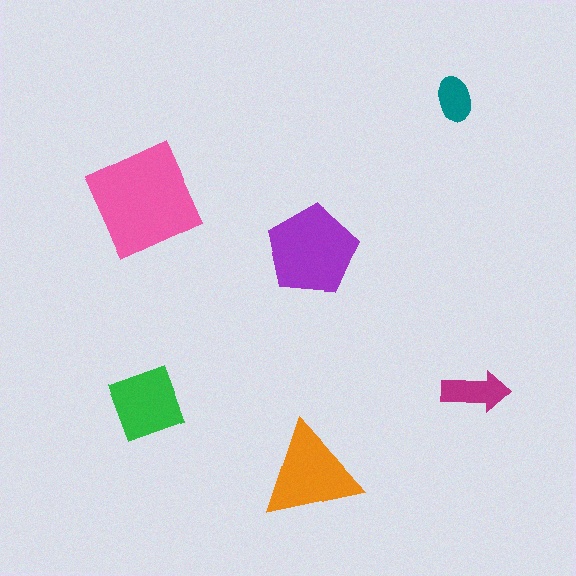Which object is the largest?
The pink square.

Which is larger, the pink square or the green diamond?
The pink square.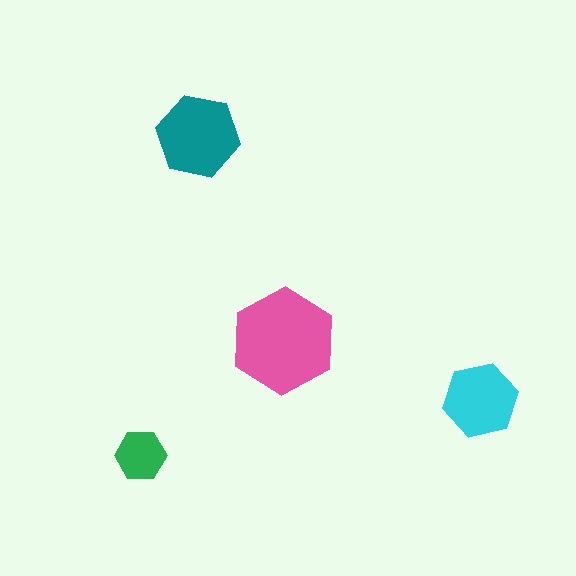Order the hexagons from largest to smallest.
the pink one, the teal one, the cyan one, the green one.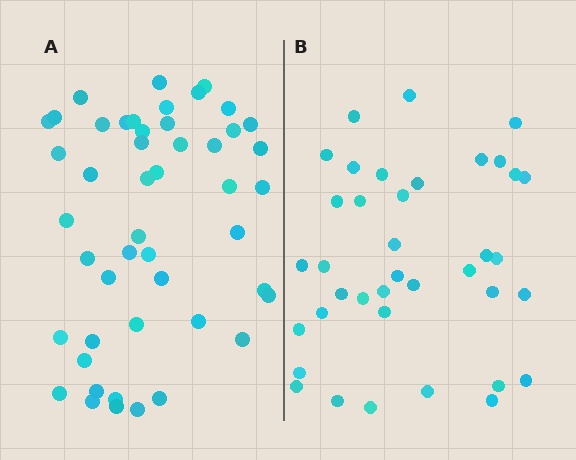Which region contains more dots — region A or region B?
Region A (the left region) has more dots.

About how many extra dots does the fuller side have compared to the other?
Region A has roughly 10 or so more dots than region B.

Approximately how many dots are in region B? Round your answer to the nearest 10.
About 40 dots. (The exact count is 38, which rounds to 40.)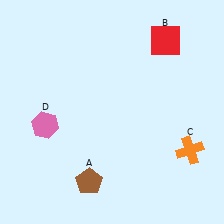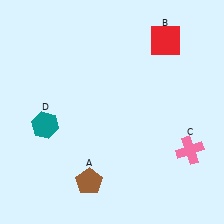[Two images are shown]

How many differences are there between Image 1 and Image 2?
There are 2 differences between the two images.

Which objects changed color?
C changed from orange to pink. D changed from pink to teal.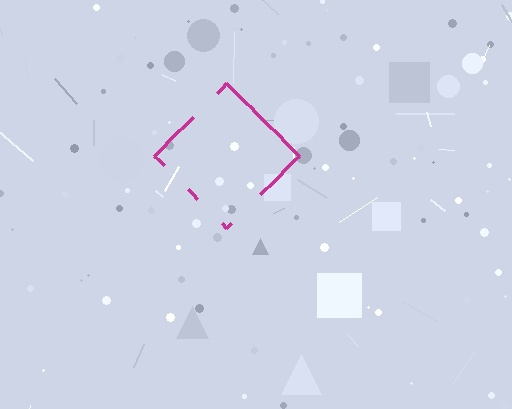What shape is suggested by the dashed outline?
The dashed outline suggests a diamond.